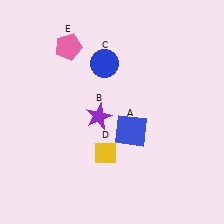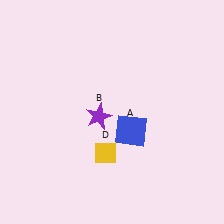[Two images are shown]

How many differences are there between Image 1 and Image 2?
There are 2 differences between the two images.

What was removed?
The pink pentagon (E), the blue circle (C) were removed in Image 2.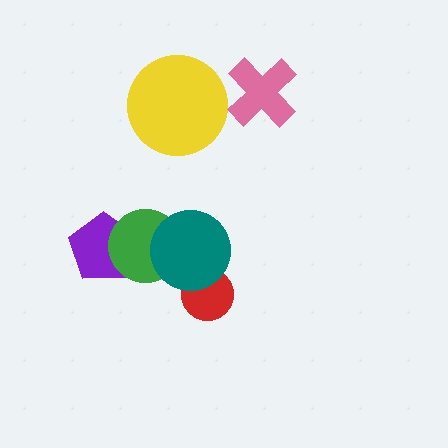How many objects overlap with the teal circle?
2 objects overlap with the teal circle.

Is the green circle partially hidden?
Yes, it is partially covered by another shape.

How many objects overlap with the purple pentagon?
1 object overlaps with the purple pentagon.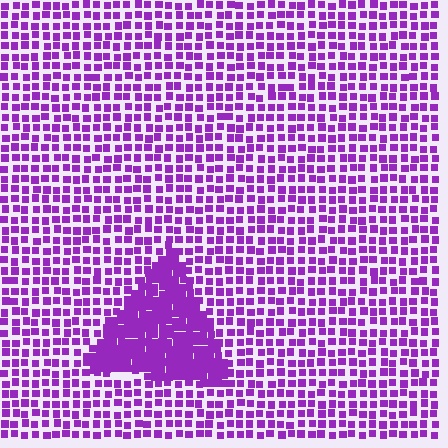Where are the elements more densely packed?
The elements are more densely packed inside the triangle boundary.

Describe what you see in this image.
The image contains small purple elements arranged at two different densities. A triangle-shaped region is visible where the elements are more densely packed than the surrounding area.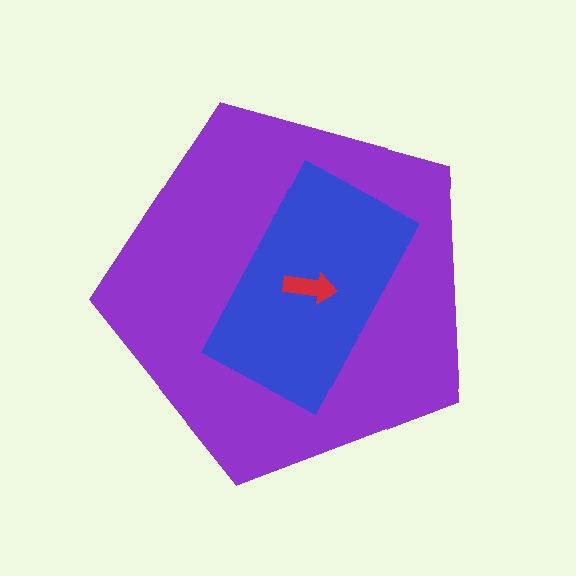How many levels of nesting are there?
3.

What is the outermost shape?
The purple pentagon.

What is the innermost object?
The red arrow.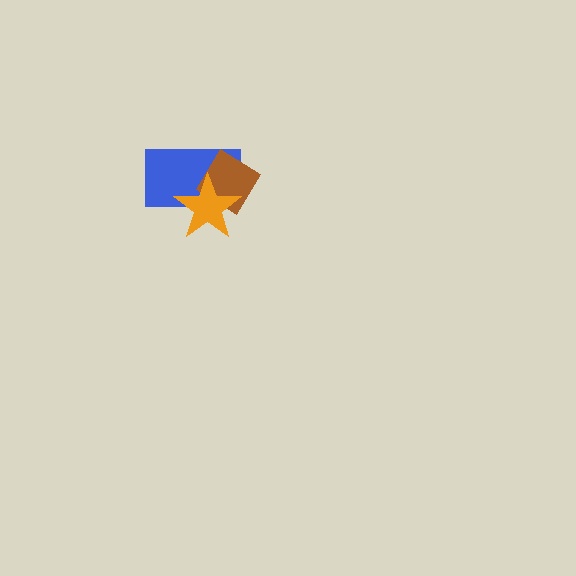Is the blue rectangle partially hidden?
Yes, it is partially covered by another shape.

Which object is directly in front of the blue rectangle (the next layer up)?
The brown diamond is directly in front of the blue rectangle.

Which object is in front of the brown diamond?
The orange star is in front of the brown diamond.